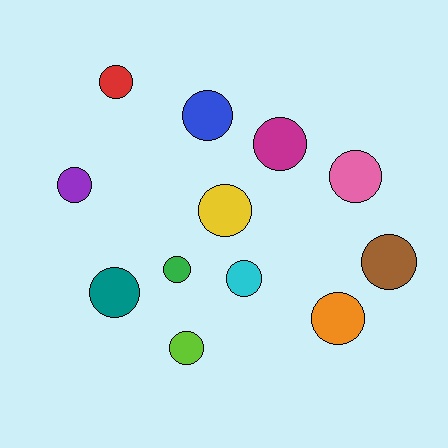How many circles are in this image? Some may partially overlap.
There are 12 circles.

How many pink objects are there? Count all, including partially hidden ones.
There is 1 pink object.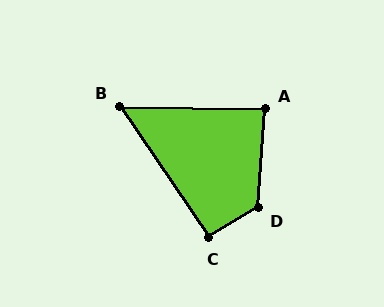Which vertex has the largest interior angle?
D, at approximately 125 degrees.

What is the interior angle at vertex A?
Approximately 87 degrees (approximately right).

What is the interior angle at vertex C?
Approximately 93 degrees (approximately right).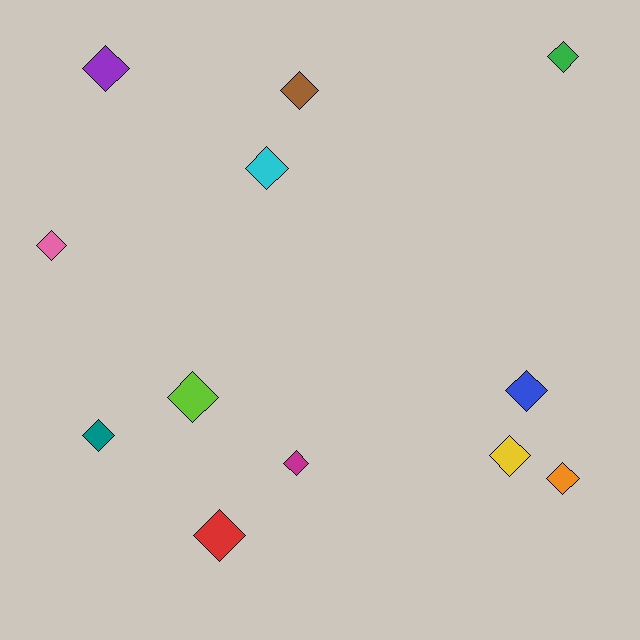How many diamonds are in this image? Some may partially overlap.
There are 12 diamonds.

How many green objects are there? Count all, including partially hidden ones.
There is 1 green object.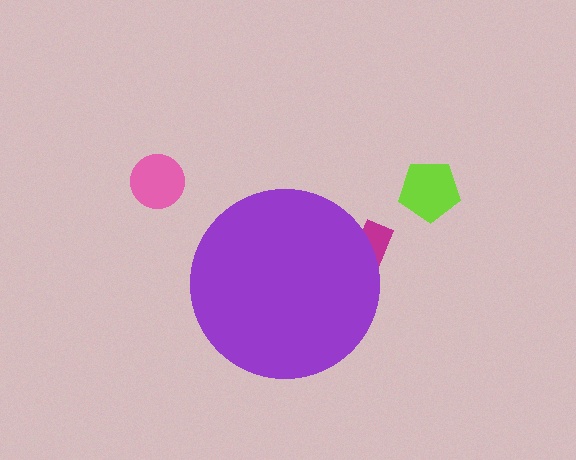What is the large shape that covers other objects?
A purple circle.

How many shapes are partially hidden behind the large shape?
1 shape is partially hidden.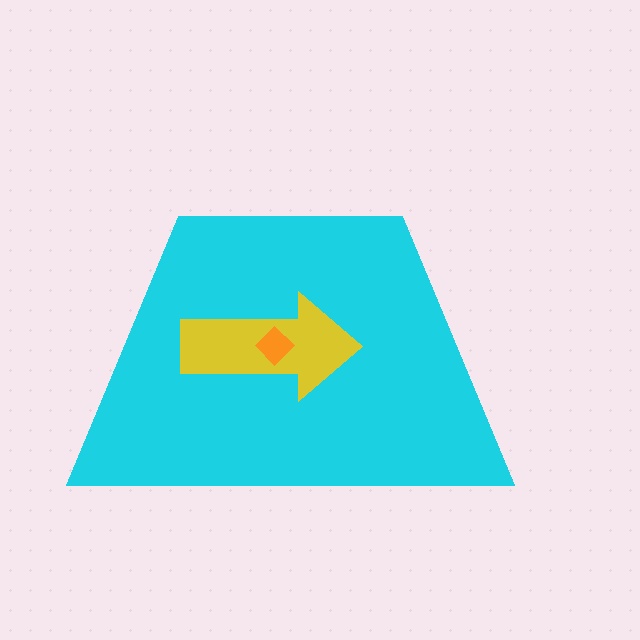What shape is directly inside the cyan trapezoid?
The yellow arrow.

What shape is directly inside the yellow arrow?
The orange diamond.